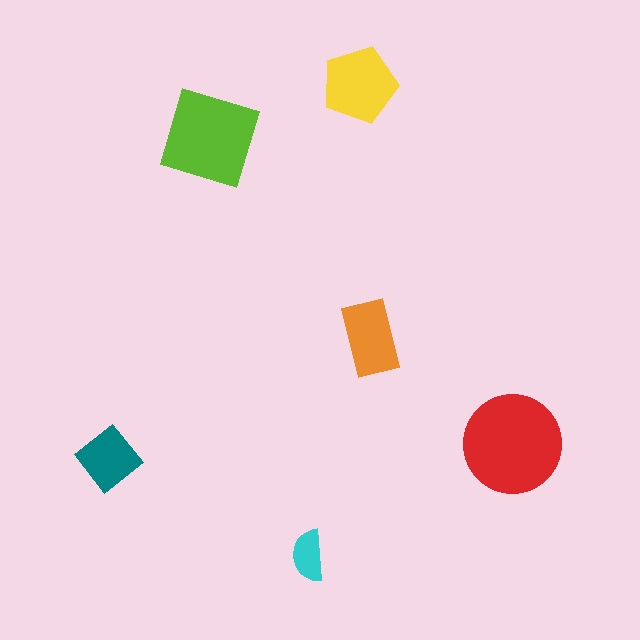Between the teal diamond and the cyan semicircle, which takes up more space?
The teal diamond.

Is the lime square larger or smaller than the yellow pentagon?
Larger.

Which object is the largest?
The red circle.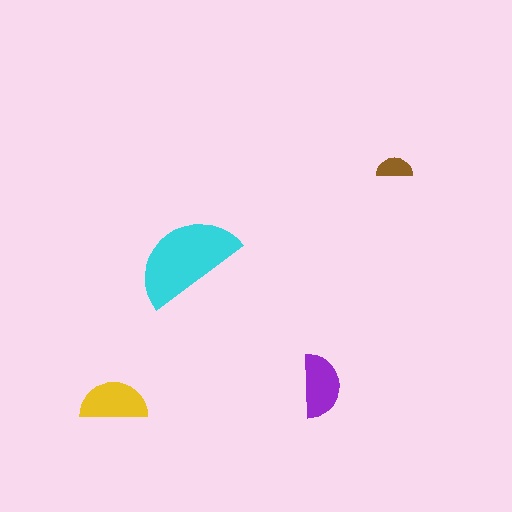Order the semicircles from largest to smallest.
the cyan one, the yellow one, the purple one, the brown one.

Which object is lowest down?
The yellow semicircle is bottommost.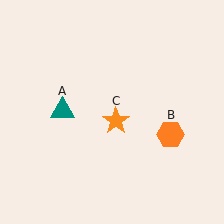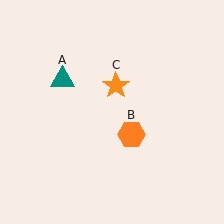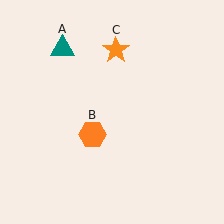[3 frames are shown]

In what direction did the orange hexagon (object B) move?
The orange hexagon (object B) moved left.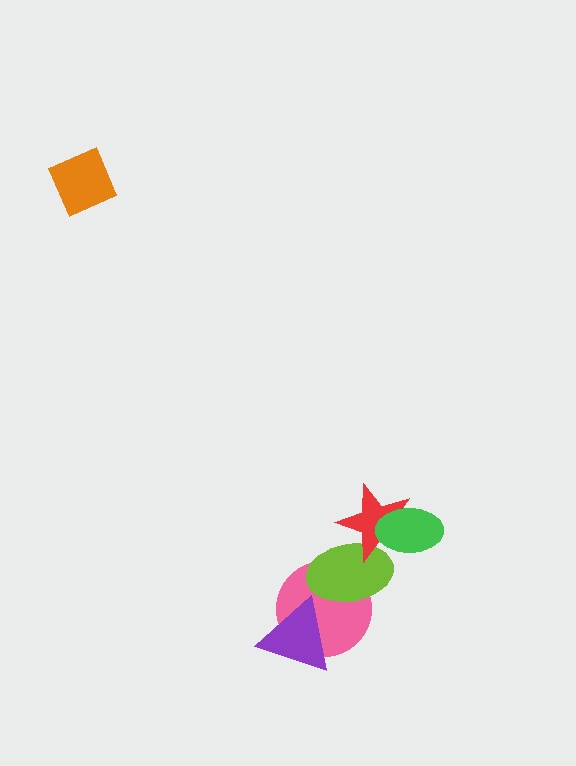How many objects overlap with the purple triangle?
1 object overlaps with the purple triangle.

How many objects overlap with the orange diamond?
0 objects overlap with the orange diamond.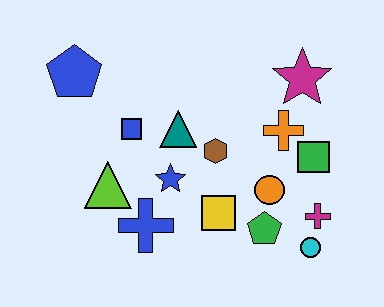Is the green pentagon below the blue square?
Yes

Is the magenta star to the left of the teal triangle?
No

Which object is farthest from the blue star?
The magenta star is farthest from the blue star.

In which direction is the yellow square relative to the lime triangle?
The yellow square is to the right of the lime triangle.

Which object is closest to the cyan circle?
The magenta cross is closest to the cyan circle.